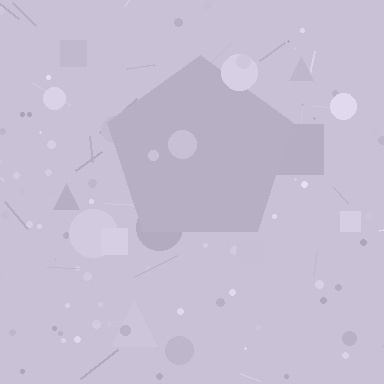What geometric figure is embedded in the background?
A pentagon is embedded in the background.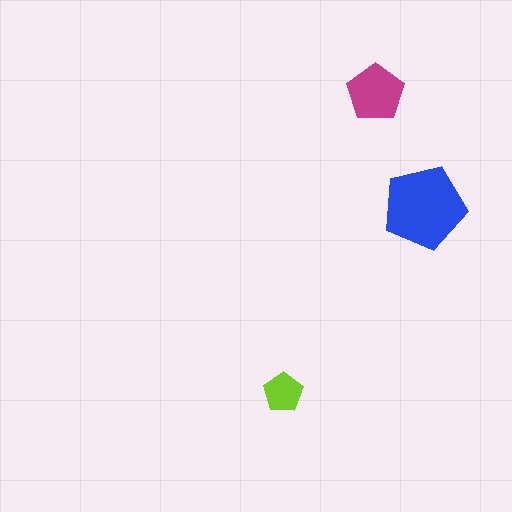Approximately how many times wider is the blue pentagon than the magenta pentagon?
About 1.5 times wider.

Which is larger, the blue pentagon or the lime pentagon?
The blue one.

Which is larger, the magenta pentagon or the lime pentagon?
The magenta one.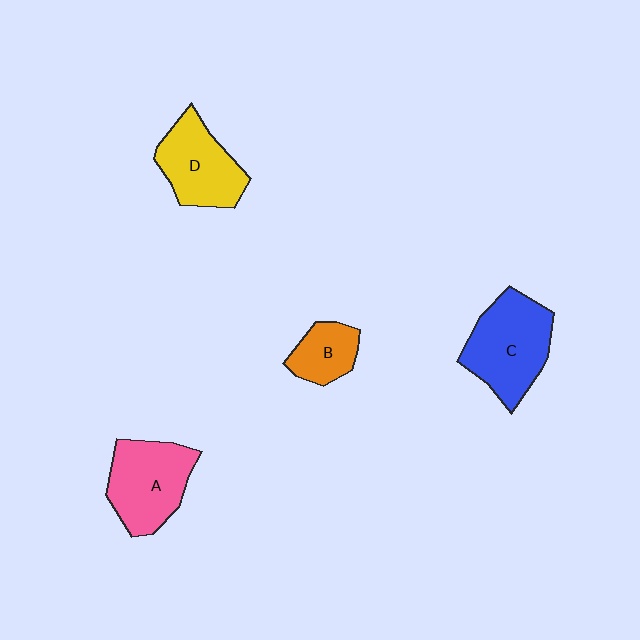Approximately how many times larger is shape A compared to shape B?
Approximately 1.9 times.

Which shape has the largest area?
Shape C (blue).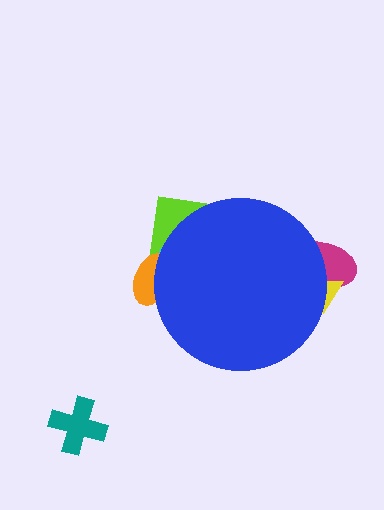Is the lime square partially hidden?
Yes, the lime square is partially hidden behind the blue circle.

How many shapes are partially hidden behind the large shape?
5 shapes are partially hidden.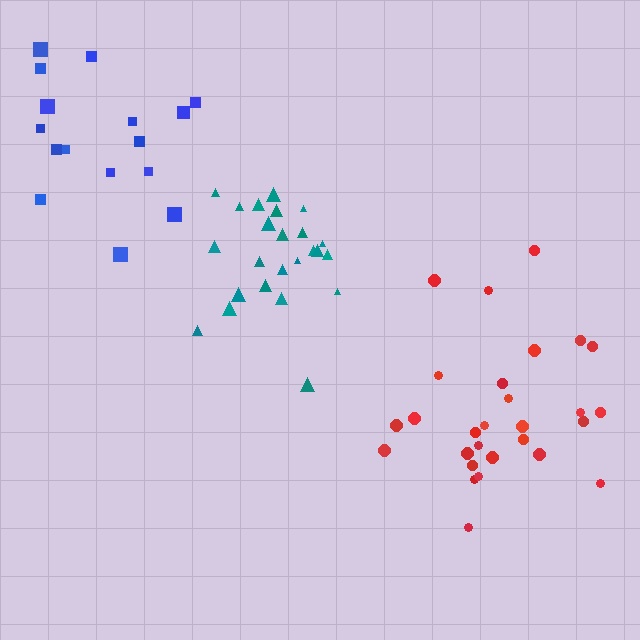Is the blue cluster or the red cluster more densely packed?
Red.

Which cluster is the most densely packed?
Teal.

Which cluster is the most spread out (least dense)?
Blue.